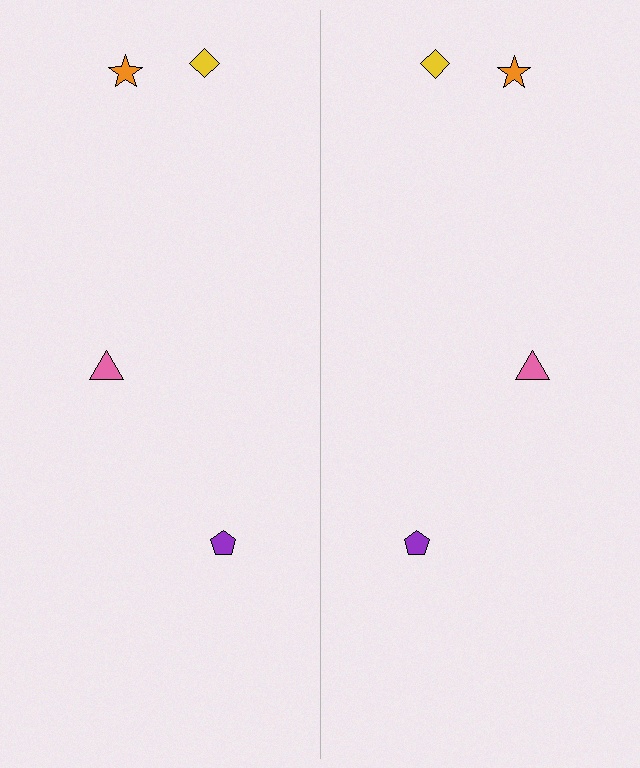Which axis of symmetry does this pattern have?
The pattern has a vertical axis of symmetry running through the center of the image.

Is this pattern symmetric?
Yes, this pattern has bilateral (reflection) symmetry.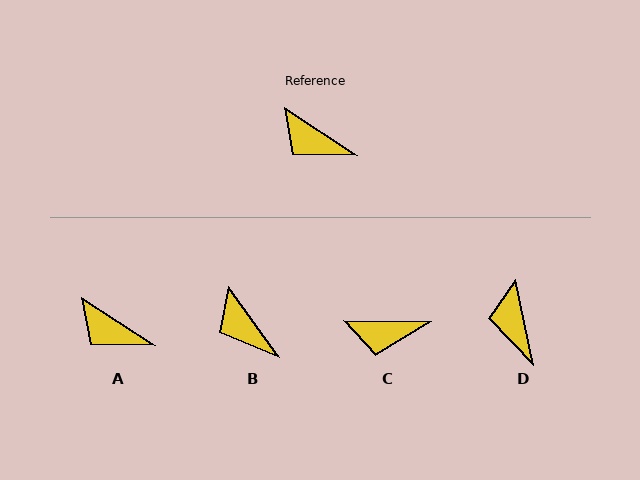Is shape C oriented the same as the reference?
No, it is off by about 33 degrees.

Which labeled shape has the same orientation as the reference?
A.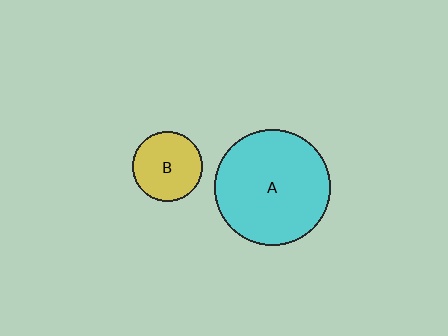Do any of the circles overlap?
No, none of the circles overlap.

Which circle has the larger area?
Circle A (cyan).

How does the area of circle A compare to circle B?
Approximately 2.8 times.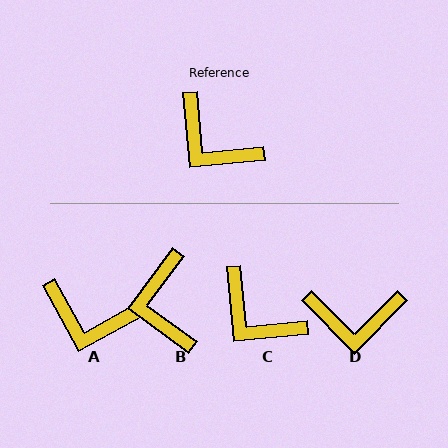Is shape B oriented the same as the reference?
No, it is off by about 42 degrees.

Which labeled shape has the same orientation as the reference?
C.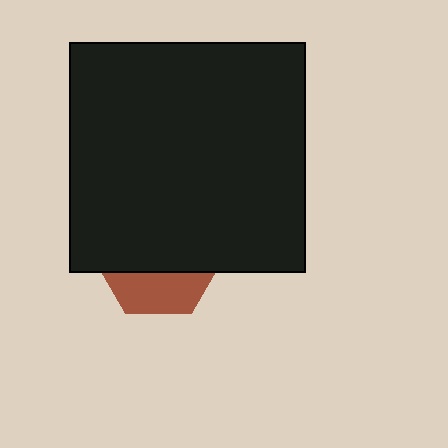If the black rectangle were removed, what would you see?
You would see the complete brown hexagon.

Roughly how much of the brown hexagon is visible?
A small part of it is visible (roughly 32%).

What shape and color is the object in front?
The object in front is a black rectangle.